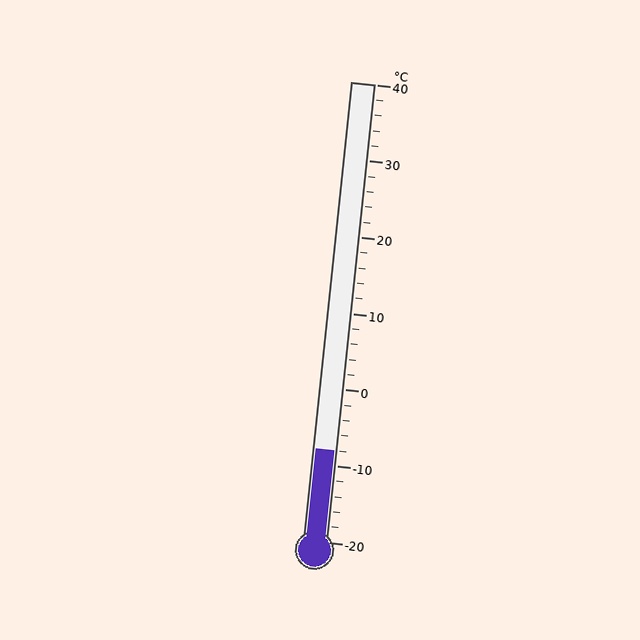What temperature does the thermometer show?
The thermometer shows approximately -8°C.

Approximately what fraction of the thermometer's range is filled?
The thermometer is filled to approximately 20% of its range.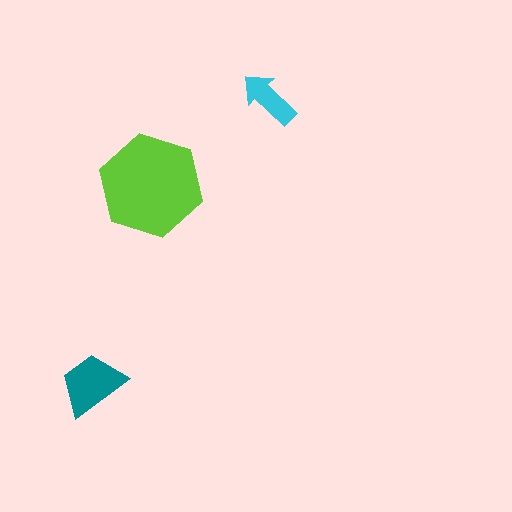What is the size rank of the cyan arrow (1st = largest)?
3rd.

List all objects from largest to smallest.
The lime hexagon, the teal trapezoid, the cyan arrow.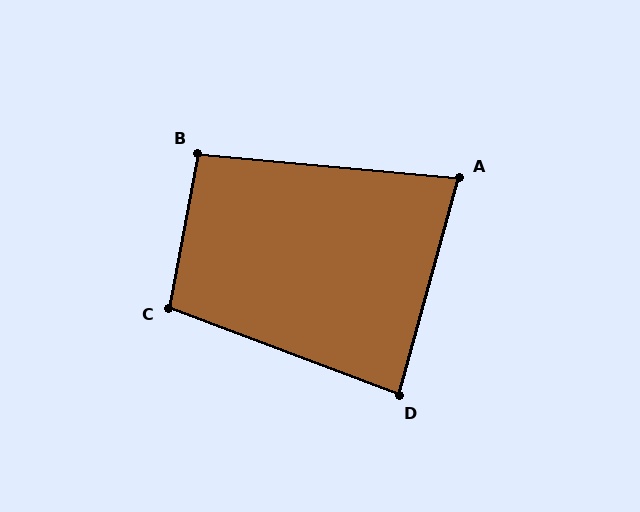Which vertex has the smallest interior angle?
A, at approximately 80 degrees.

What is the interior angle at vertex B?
Approximately 95 degrees (obtuse).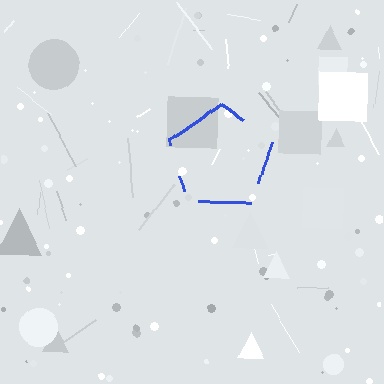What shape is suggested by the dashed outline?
The dashed outline suggests a pentagon.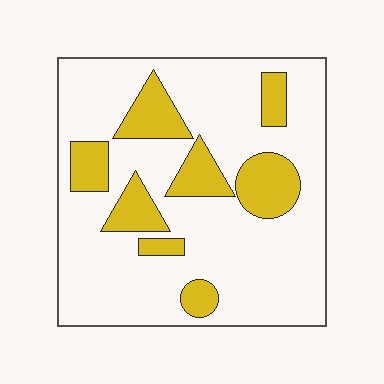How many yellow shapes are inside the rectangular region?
8.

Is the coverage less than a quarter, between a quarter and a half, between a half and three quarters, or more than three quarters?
Less than a quarter.